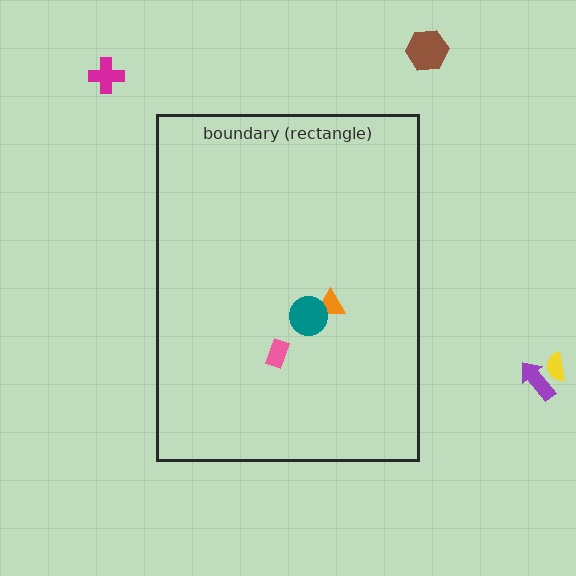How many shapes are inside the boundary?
3 inside, 4 outside.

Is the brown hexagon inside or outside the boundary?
Outside.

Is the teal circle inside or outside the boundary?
Inside.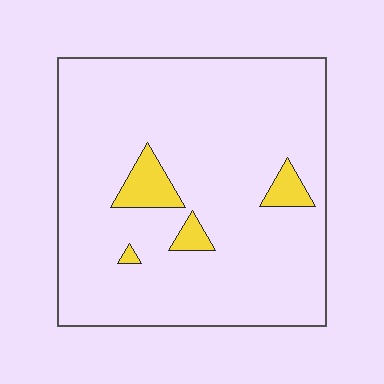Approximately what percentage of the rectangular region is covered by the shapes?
Approximately 5%.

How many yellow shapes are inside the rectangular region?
4.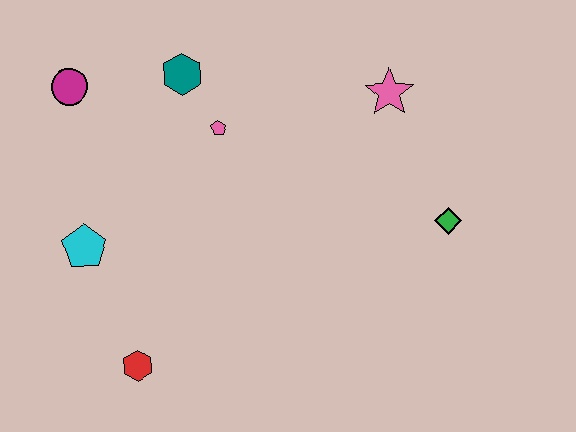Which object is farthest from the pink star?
The red hexagon is farthest from the pink star.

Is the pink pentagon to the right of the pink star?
No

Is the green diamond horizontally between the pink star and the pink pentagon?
No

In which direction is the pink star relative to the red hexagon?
The pink star is above the red hexagon.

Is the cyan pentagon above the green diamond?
No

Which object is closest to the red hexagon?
The cyan pentagon is closest to the red hexagon.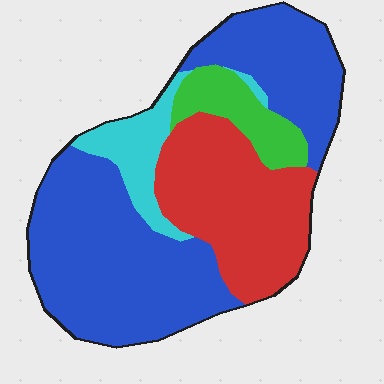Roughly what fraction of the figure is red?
Red covers about 25% of the figure.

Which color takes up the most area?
Blue, at roughly 55%.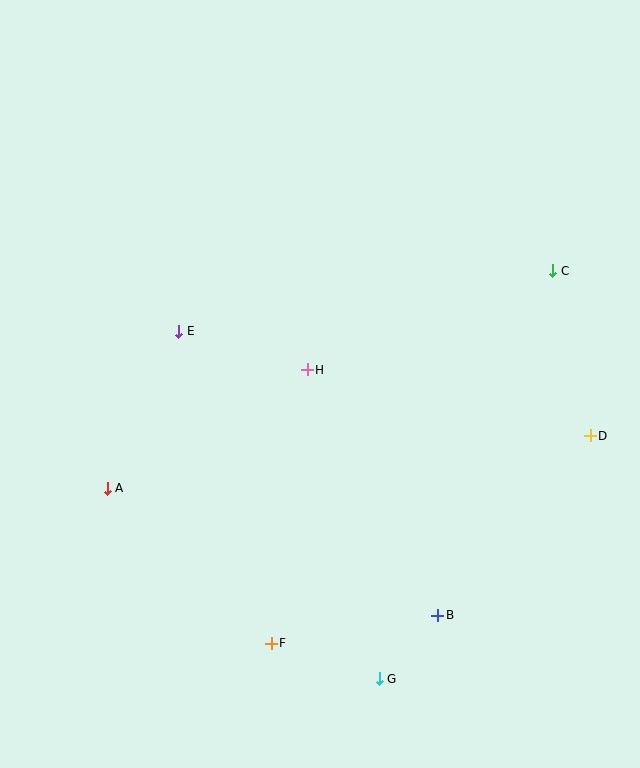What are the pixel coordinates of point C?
Point C is at (553, 271).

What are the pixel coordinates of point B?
Point B is at (438, 615).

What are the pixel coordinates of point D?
Point D is at (590, 436).